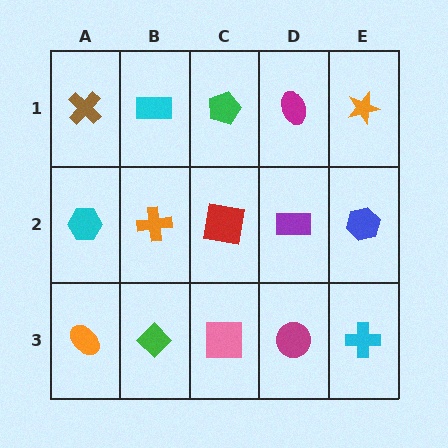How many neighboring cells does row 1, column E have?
2.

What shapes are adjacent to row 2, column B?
A cyan rectangle (row 1, column B), a green diamond (row 3, column B), a cyan hexagon (row 2, column A), a red square (row 2, column C).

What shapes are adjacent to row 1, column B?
An orange cross (row 2, column B), a brown cross (row 1, column A), a green pentagon (row 1, column C).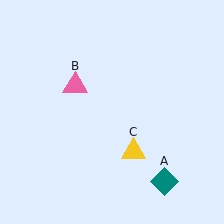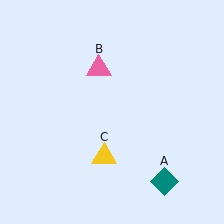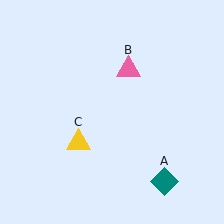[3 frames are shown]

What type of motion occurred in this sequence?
The pink triangle (object B), yellow triangle (object C) rotated clockwise around the center of the scene.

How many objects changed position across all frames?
2 objects changed position: pink triangle (object B), yellow triangle (object C).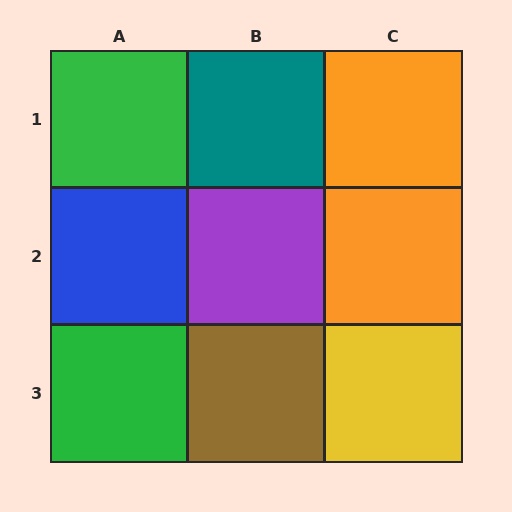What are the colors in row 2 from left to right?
Blue, purple, orange.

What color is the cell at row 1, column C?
Orange.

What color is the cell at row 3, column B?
Brown.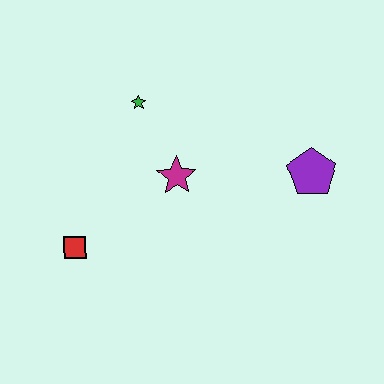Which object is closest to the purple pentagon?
The magenta star is closest to the purple pentagon.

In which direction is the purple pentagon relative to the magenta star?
The purple pentagon is to the right of the magenta star.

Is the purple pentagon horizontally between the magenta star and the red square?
No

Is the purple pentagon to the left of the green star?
No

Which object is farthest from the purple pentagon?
The red square is farthest from the purple pentagon.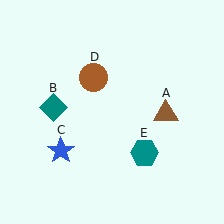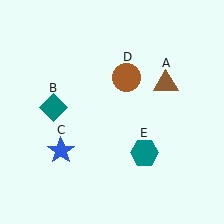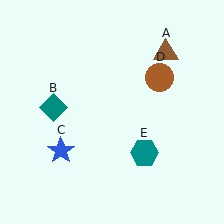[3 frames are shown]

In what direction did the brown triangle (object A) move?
The brown triangle (object A) moved up.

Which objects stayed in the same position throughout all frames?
Teal diamond (object B) and blue star (object C) and teal hexagon (object E) remained stationary.